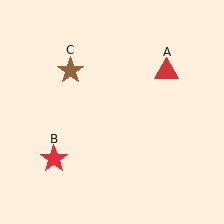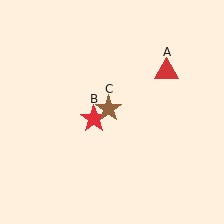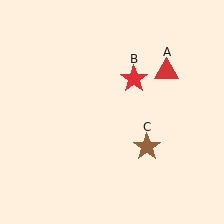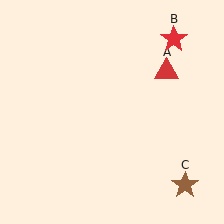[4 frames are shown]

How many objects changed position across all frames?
2 objects changed position: red star (object B), brown star (object C).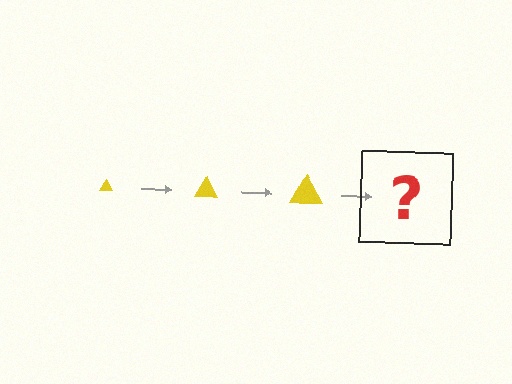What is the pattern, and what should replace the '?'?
The pattern is that the triangle gets progressively larger each step. The '?' should be a yellow triangle, larger than the previous one.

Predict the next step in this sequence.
The next step is a yellow triangle, larger than the previous one.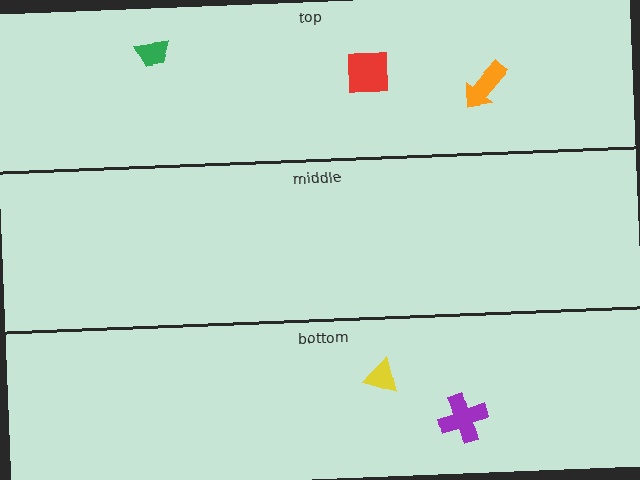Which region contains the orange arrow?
The top region.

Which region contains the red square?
The top region.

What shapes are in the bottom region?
The yellow triangle, the purple cross.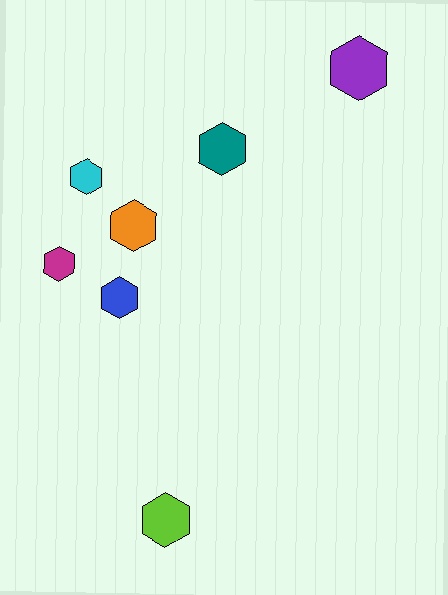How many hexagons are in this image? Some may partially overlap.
There are 7 hexagons.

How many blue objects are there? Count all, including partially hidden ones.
There is 1 blue object.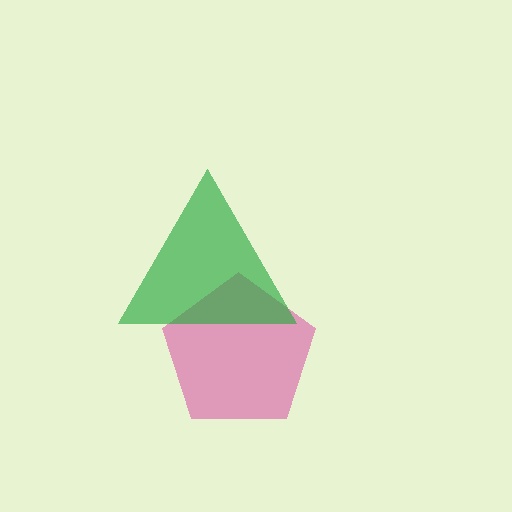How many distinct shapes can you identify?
There are 2 distinct shapes: a magenta pentagon, a green triangle.